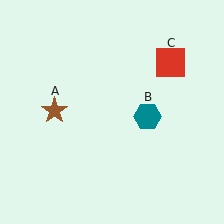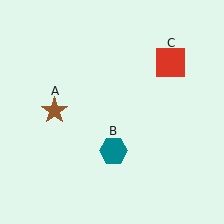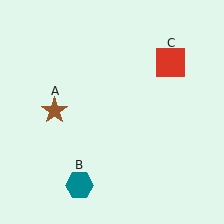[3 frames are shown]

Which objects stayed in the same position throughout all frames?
Brown star (object A) and red square (object C) remained stationary.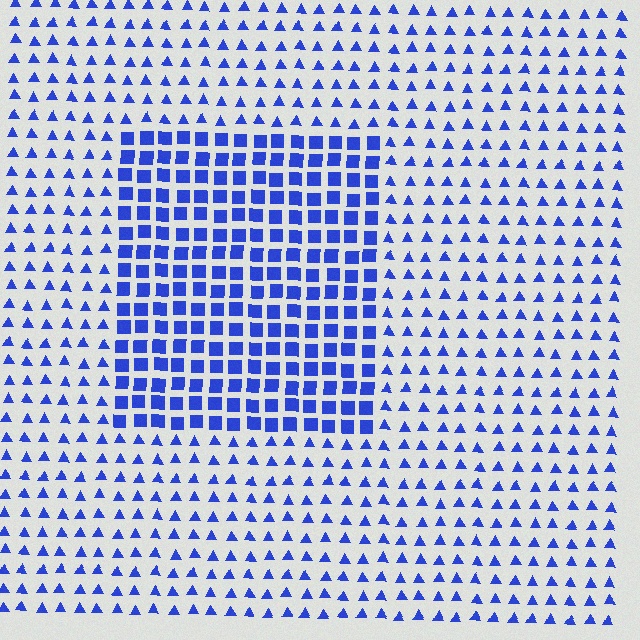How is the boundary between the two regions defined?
The boundary is defined by a change in element shape: squares inside vs. triangles outside. All elements share the same color and spacing.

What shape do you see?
I see a rectangle.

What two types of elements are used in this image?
The image uses squares inside the rectangle region and triangles outside it.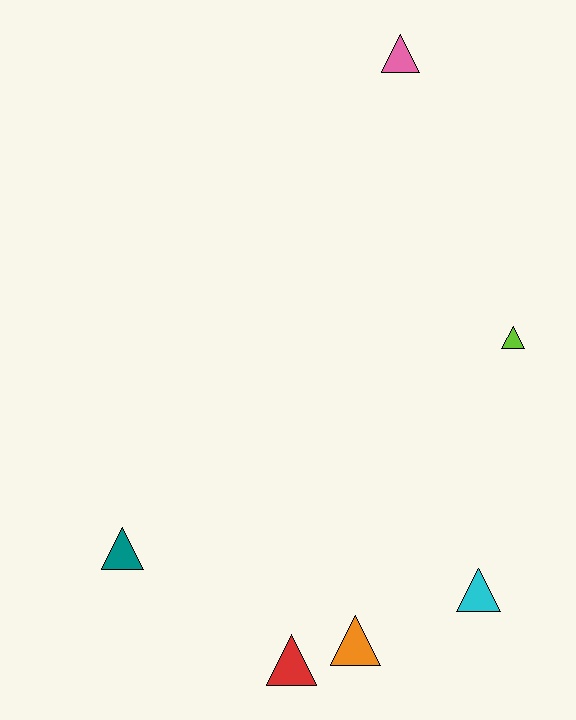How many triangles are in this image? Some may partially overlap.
There are 6 triangles.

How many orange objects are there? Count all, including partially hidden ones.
There is 1 orange object.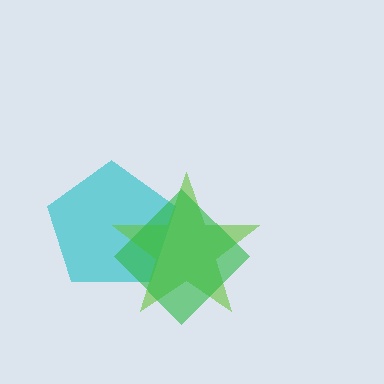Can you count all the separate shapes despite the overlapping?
Yes, there are 3 separate shapes.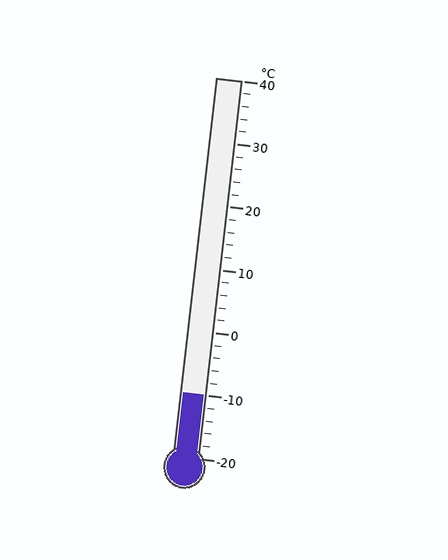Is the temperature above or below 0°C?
The temperature is below 0°C.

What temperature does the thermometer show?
The thermometer shows approximately -10°C.